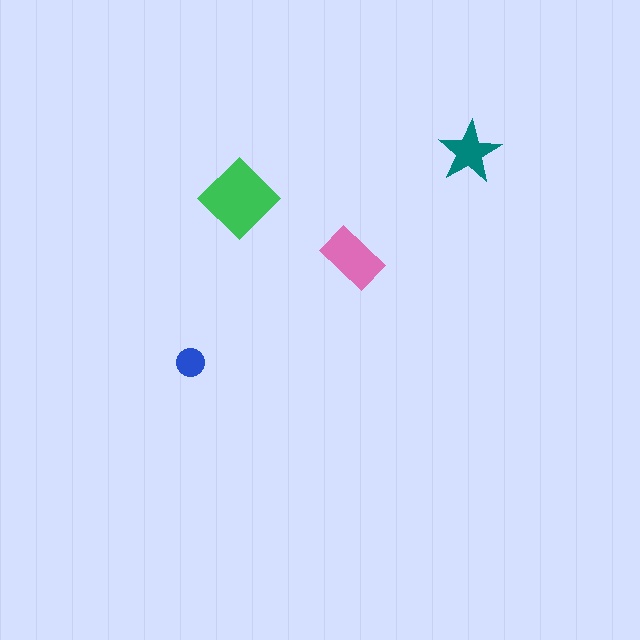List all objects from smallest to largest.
The blue circle, the teal star, the pink rectangle, the green diamond.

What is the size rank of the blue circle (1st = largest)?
4th.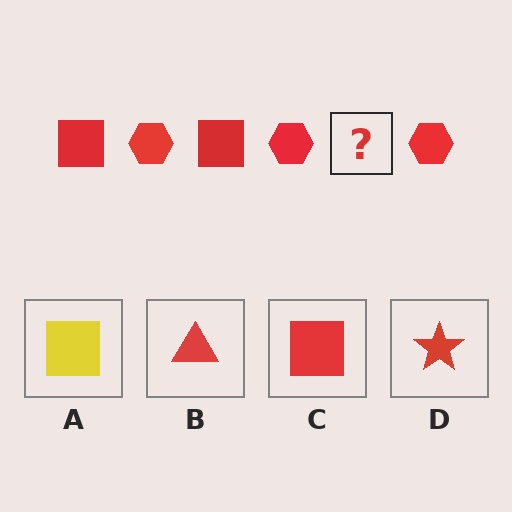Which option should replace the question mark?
Option C.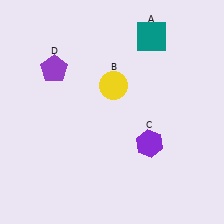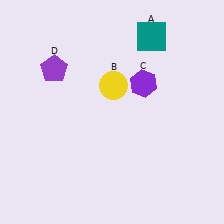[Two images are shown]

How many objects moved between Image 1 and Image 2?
1 object moved between the two images.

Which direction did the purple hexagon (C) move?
The purple hexagon (C) moved up.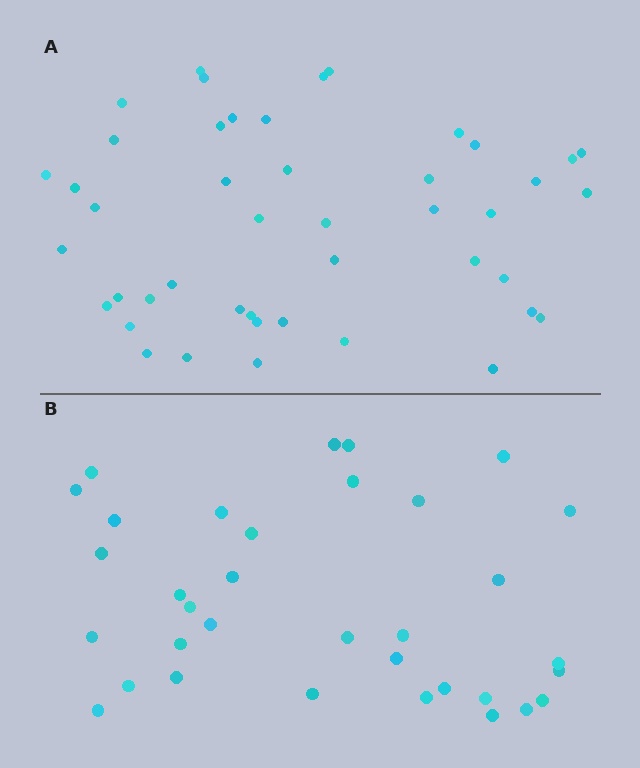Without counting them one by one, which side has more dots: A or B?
Region A (the top region) has more dots.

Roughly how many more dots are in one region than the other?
Region A has roughly 12 or so more dots than region B.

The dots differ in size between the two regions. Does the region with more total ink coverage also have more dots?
No. Region B has more total ink coverage because its dots are larger, but region A actually contains more individual dots. Total area can be misleading — the number of items is what matters here.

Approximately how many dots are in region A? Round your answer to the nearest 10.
About 40 dots. (The exact count is 45, which rounds to 40.)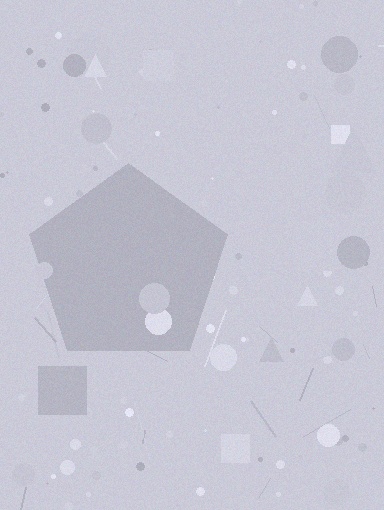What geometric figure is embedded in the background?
A pentagon is embedded in the background.